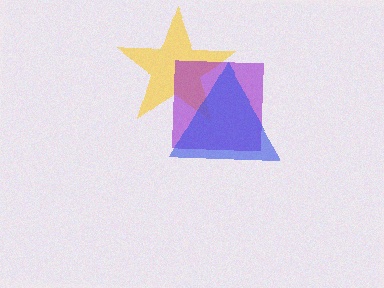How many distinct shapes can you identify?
There are 3 distinct shapes: a yellow star, a purple square, a blue triangle.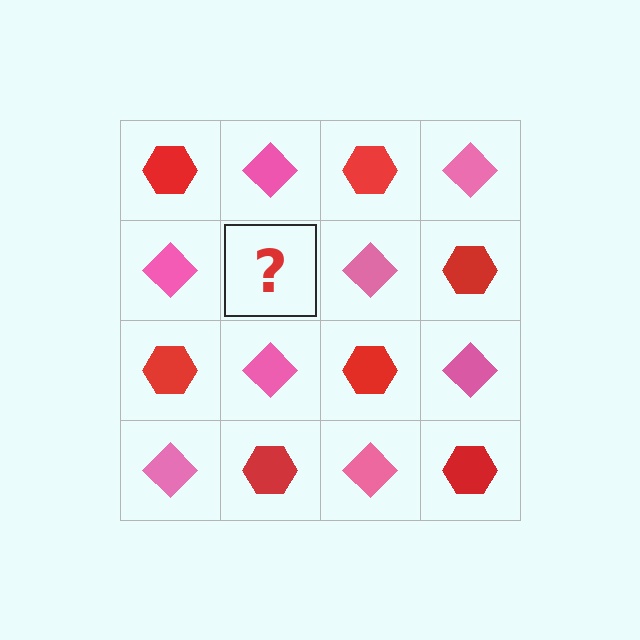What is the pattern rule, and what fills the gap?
The rule is that it alternates red hexagon and pink diamond in a checkerboard pattern. The gap should be filled with a red hexagon.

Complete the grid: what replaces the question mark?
The question mark should be replaced with a red hexagon.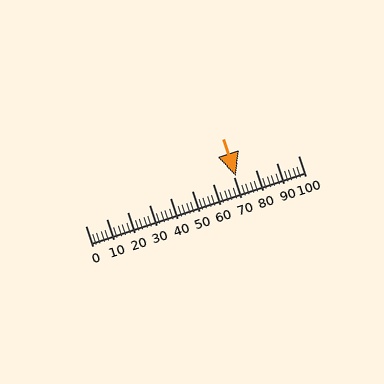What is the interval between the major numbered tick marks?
The major tick marks are spaced 10 units apart.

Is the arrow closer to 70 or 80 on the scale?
The arrow is closer to 70.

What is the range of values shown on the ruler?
The ruler shows values from 0 to 100.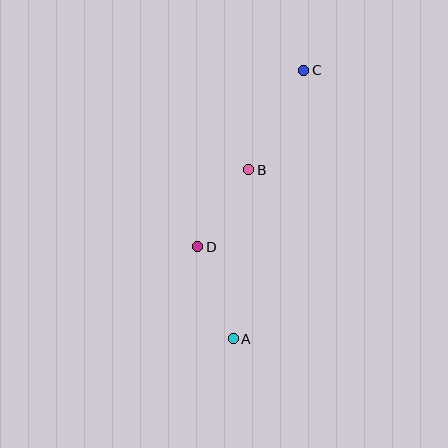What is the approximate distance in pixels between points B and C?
The distance between B and C is approximately 114 pixels.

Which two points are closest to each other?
Points B and D are closest to each other.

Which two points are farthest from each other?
Points A and C are farthest from each other.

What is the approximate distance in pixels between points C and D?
The distance between C and D is approximately 206 pixels.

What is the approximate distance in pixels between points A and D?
The distance between A and D is approximately 99 pixels.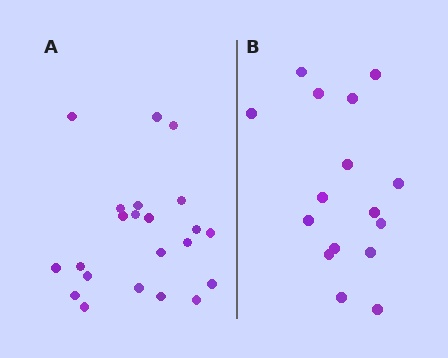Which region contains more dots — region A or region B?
Region A (the left region) has more dots.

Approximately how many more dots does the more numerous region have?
Region A has about 6 more dots than region B.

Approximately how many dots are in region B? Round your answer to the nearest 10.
About 20 dots. (The exact count is 16, which rounds to 20.)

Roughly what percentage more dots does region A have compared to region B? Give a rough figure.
About 40% more.